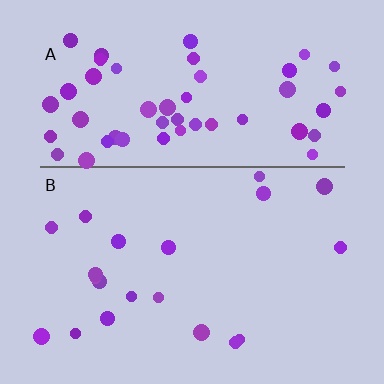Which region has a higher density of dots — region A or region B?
A (the top).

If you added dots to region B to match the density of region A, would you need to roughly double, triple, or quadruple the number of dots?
Approximately triple.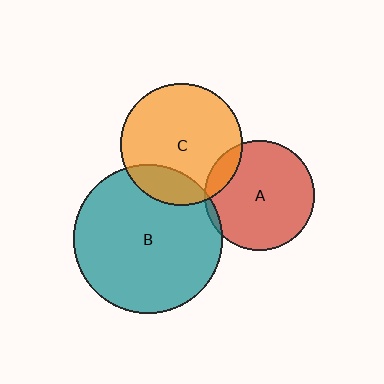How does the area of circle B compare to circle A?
Approximately 1.8 times.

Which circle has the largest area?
Circle B (teal).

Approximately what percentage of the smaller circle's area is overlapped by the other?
Approximately 10%.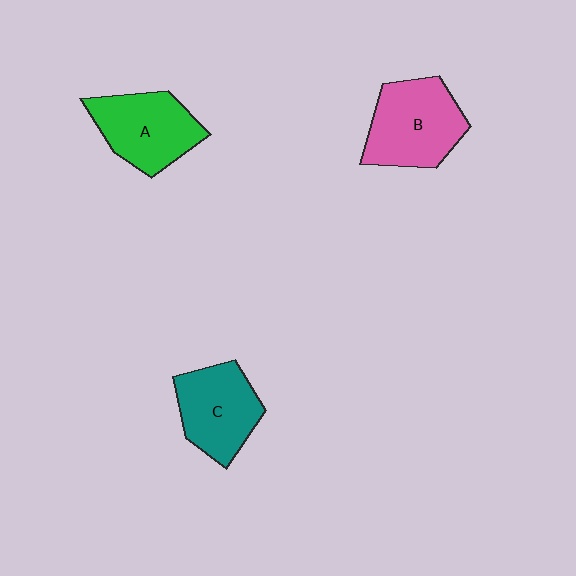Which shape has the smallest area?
Shape C (teal).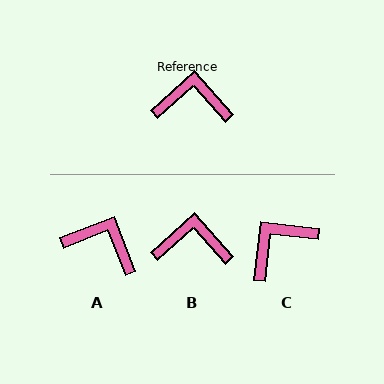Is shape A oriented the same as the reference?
No, it is off by about 21 degrees.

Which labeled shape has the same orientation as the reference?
B.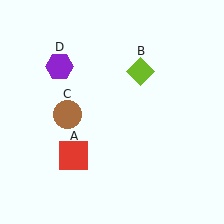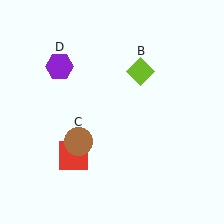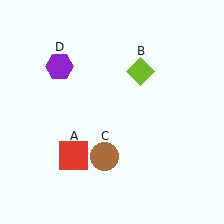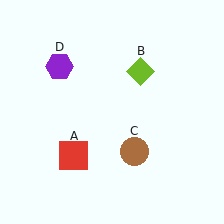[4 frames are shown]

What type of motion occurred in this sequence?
The brown circle (object C) rotated counterclockwise around the center of the scene.